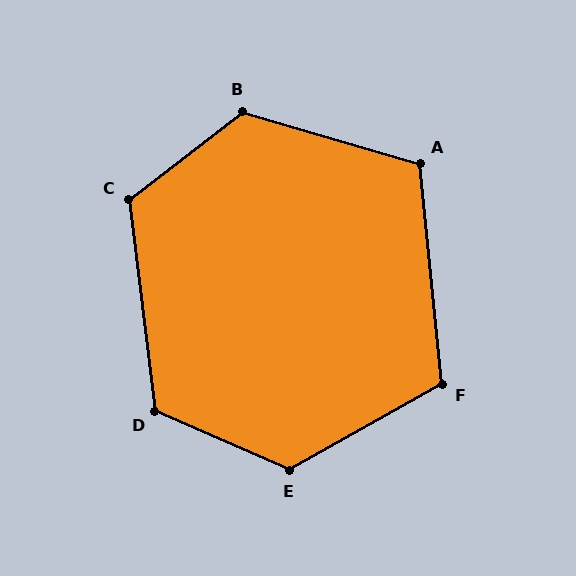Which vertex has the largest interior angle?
E, at approximately 127 degrees.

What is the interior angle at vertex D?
Approximately 120 degrees (obtuse).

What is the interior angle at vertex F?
Approximately 114 degrees (obtuse).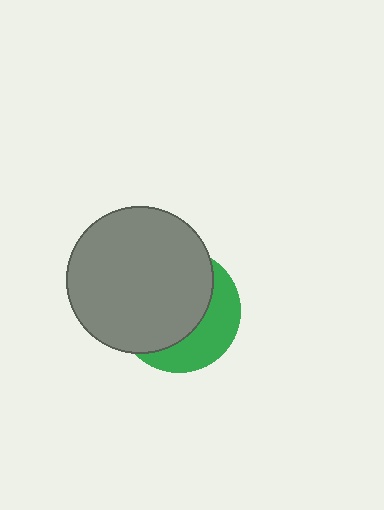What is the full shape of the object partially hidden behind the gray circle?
The partially hidden object is a green circle.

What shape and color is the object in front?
The object in front is a gray circle.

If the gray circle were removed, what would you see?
You would see the complete green circle.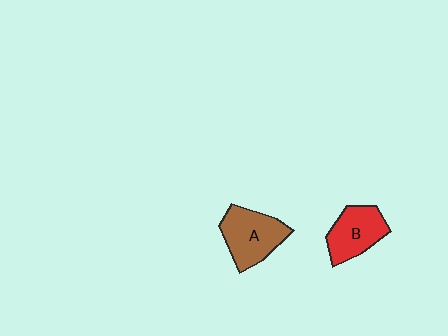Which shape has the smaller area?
Shape B (red).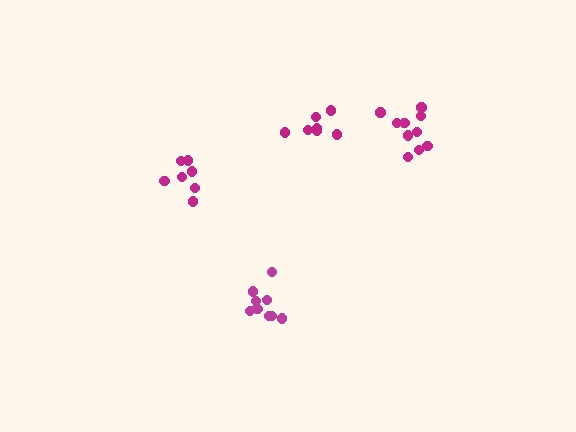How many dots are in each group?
Group 1: 7 dots, Group 2: 10 dots, Group 3: 10 dots, Group 4: 7 dots (34 total).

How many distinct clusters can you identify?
There are 4 distinct clusters.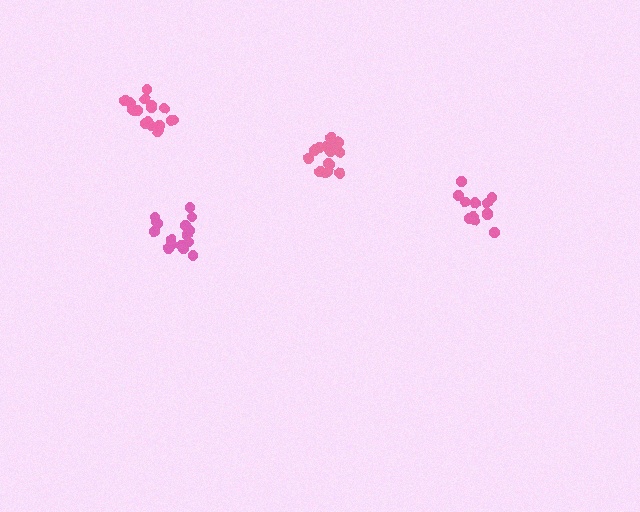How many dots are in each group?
Group 1: 16 dots, Group 2: 17 dots, Group 3: 17 dots, Group 4: 12 dots (62 total).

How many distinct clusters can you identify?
There are 4 distinct clusters.